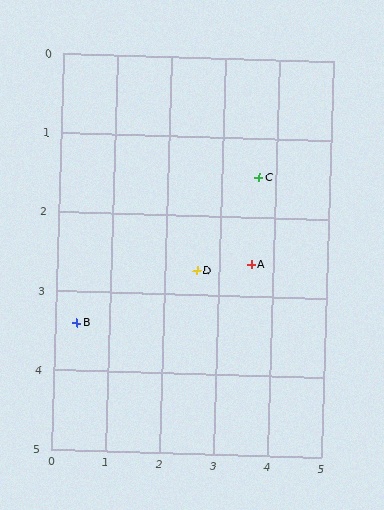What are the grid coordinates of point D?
Point D is at approximately (2.6, 2.7).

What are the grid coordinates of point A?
Point A is at approximately (3.6, 2.6).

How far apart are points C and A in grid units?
Points C and A are about 1.1 grid units apart.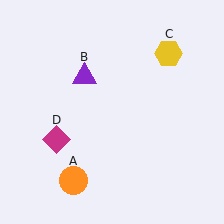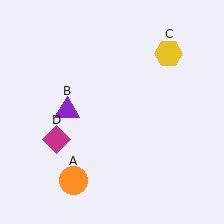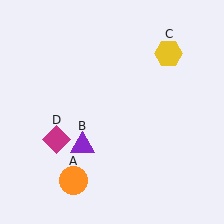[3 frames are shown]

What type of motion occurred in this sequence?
The purple triangle (object B) rotated counterclockwise around the center of the scene.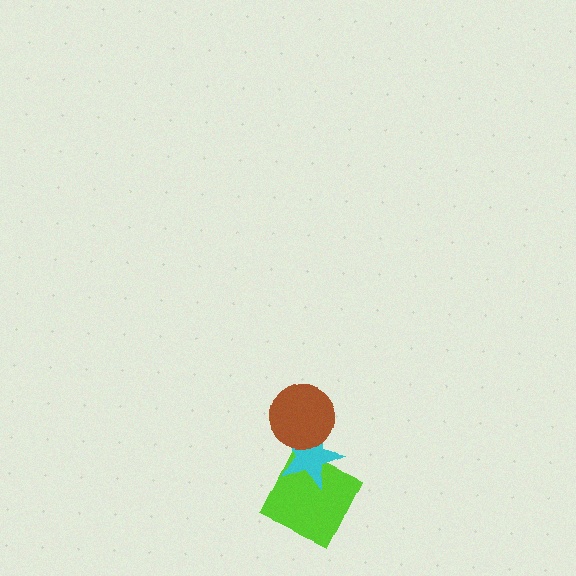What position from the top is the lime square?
The lime square is 3rd from the top.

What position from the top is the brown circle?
The brown circle is 1st from the top.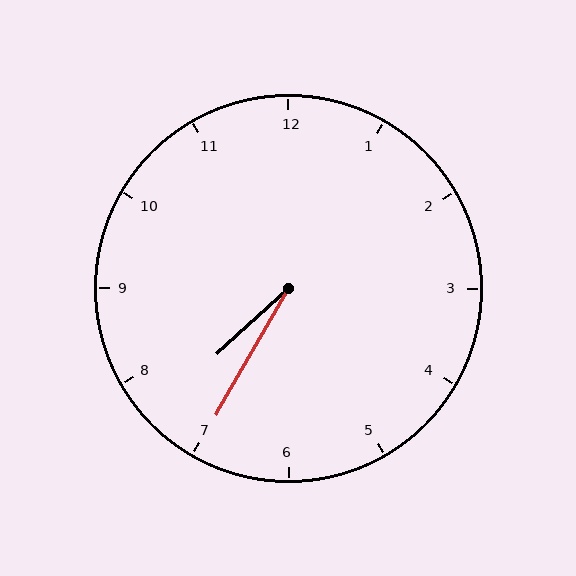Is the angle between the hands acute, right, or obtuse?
It is acute.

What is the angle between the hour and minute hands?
Approximately 18 degrees.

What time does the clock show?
7:35.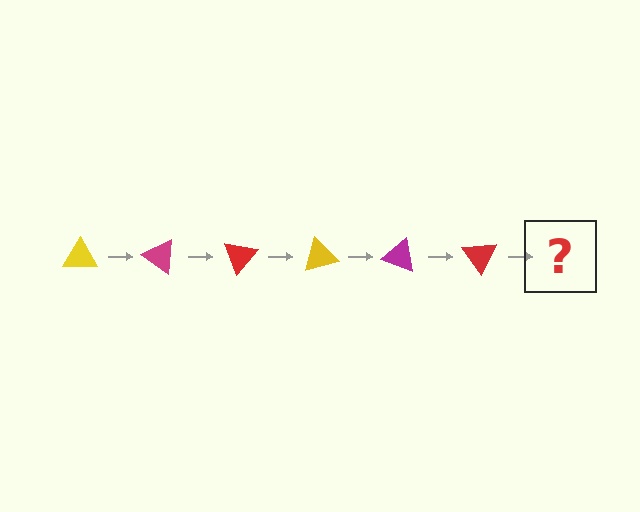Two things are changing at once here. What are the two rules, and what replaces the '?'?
The two rules are that it rotates 35 degrees each step and the color cycles through yellow, magenta, and red. The '?' should be a yellow triangle, rotated 210 degrees from the start.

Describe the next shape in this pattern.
It should be a yellow triangle, rotated 210 degrees from the start.